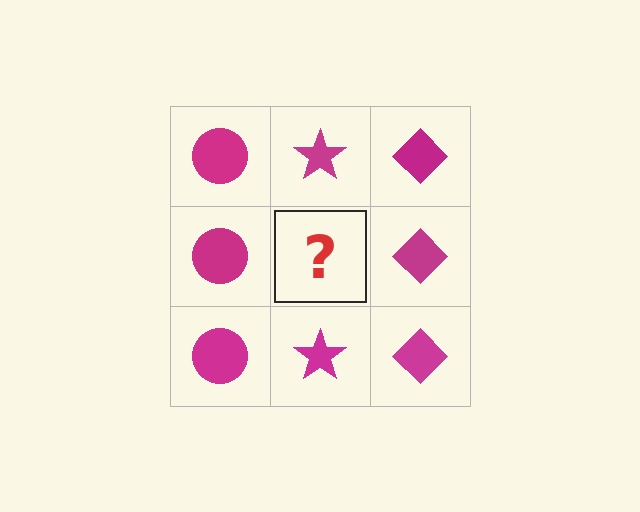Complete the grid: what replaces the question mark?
The question mark should be replaced with a magenta star.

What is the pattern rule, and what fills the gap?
The rule is that each column has a consistent shape. The gap should be filled with a magenta star.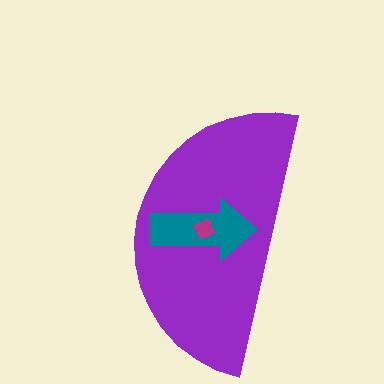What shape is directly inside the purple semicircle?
The teal arrow.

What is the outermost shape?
The purple semicircle.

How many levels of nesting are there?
3.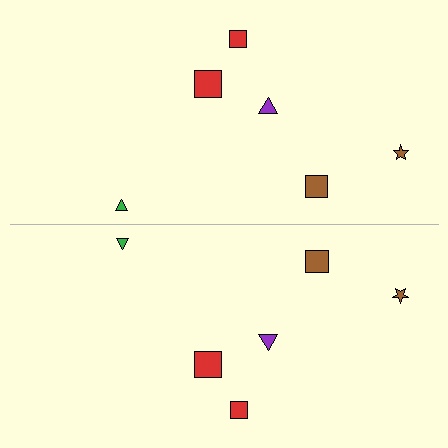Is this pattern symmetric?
Yes, this pattern has bilateral (reflection) symmetry.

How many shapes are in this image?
There are 12 shapes in this image.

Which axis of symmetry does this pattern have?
The pattern has a horizontal axis of symmetry running through the center of the image.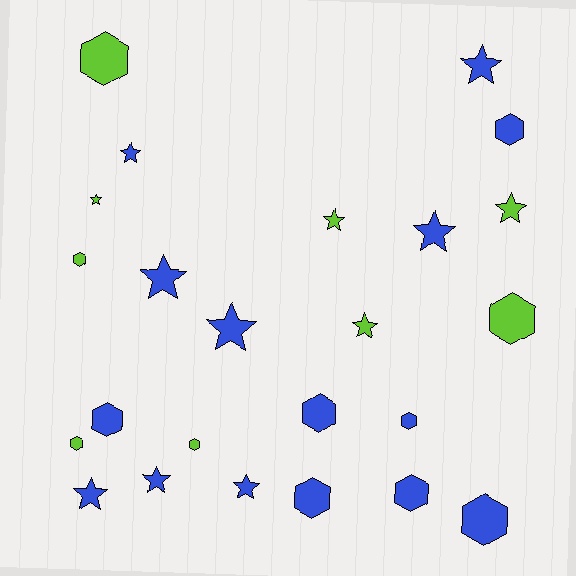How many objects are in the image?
There are 24 objects.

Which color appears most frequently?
Blue, with 15 objects.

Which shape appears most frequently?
Hexagon, with 12 objects.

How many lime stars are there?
There are 4 lime stars.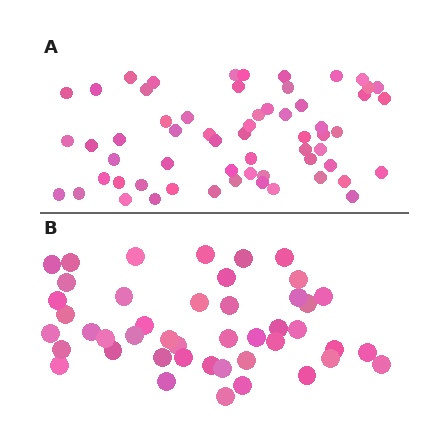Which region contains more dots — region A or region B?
Region A (the top region) has more dots.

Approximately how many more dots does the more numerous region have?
Region A has approximately 15 more dots than region B.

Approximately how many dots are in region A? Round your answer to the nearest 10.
About 60 dots.